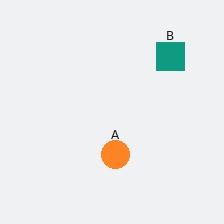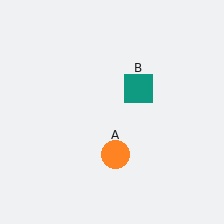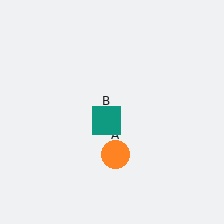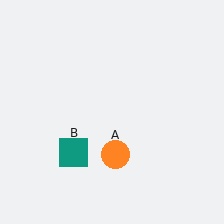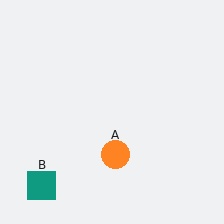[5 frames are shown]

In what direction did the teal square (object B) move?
The teal square (object B) moved down and to the left.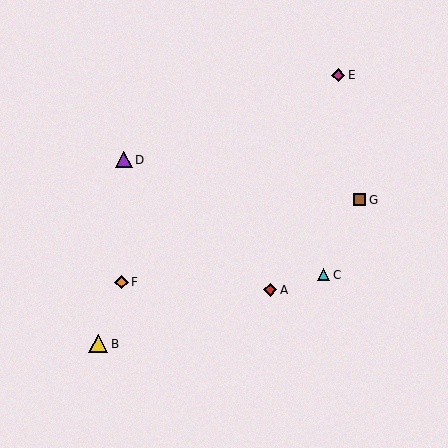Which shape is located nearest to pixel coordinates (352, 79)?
The magenta diamond (labeled E) at (338, 75) is nearest to that location.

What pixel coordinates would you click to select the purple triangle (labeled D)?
Click at (124, 160) to select the purple triangle D.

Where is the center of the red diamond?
The center of the red diamond is at (270, 290).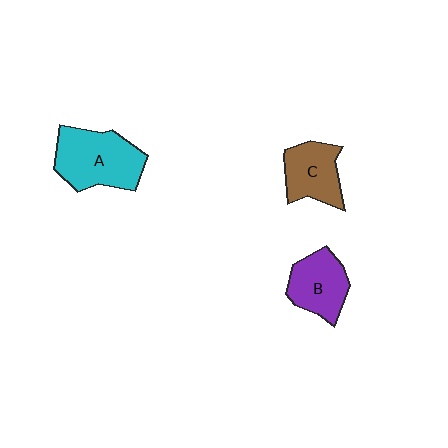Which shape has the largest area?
Shape A (cyan).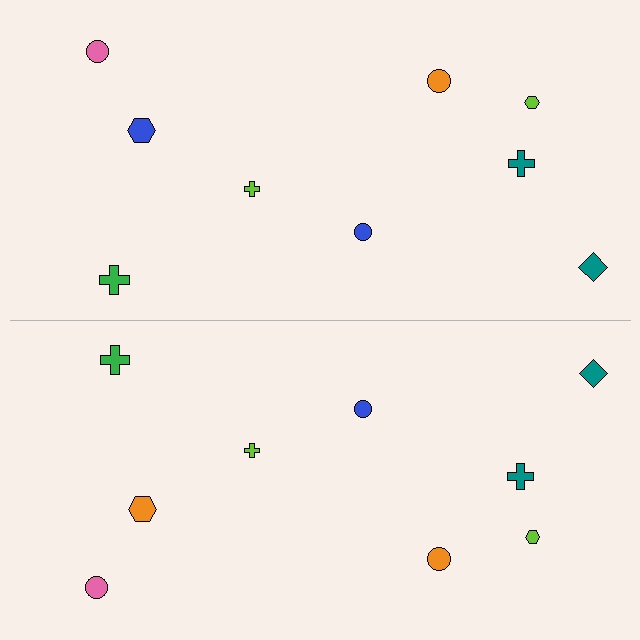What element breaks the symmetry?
The orange hexagon on the bottom side breaks the symmetry — its mirror counterpart is blue.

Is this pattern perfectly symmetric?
No, the pattern is not perfectly symmetric. The orange hexagon on the bottom side breaks the symmetry — its mirror counterpart is blue.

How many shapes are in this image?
There are 18 shapes in this image.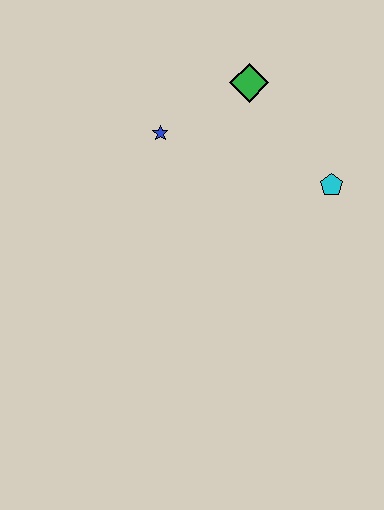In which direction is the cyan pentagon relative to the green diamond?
The cyan pentagon is below the green diamond.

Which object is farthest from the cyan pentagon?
The blue star is farthest from the cyan pentagon.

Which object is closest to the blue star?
The green diamond is closest to the blue star.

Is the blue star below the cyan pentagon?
No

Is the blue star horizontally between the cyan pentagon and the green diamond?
No